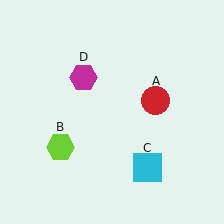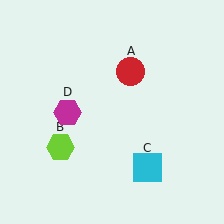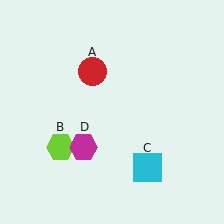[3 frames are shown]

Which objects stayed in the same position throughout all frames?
Lime hexagon (object B) and cyan square (object C) remained stationary.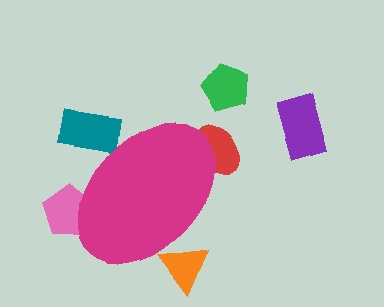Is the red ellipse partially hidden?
Yes, the red ellipse is partially hidden behind the magenta ellipse.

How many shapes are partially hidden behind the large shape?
4 shapes are partially hidden.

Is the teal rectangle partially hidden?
Yes, the teal rectangle is partially hidden behind the magenta ellipse.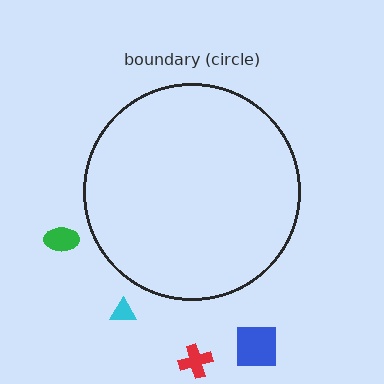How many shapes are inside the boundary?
0 inside, 4 outside.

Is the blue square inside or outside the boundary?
Outside.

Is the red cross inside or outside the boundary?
Outside.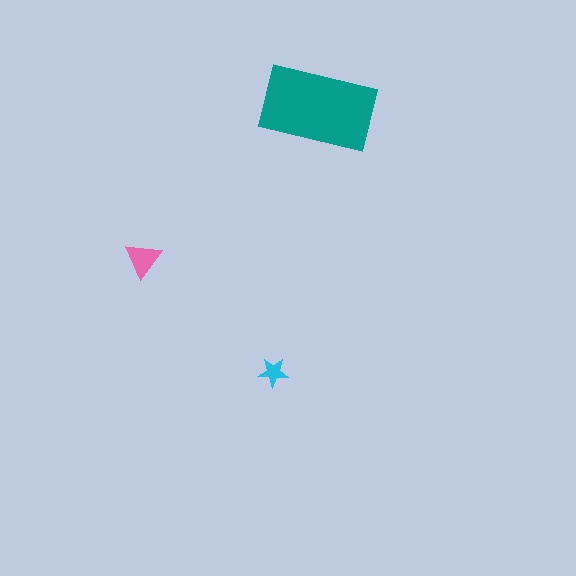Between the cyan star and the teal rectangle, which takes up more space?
The teal rectangle.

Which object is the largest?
The teal rectangle.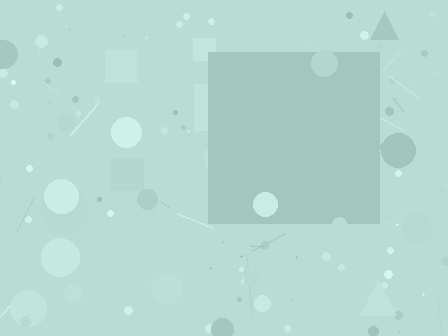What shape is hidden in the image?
A square is hidden in the image.